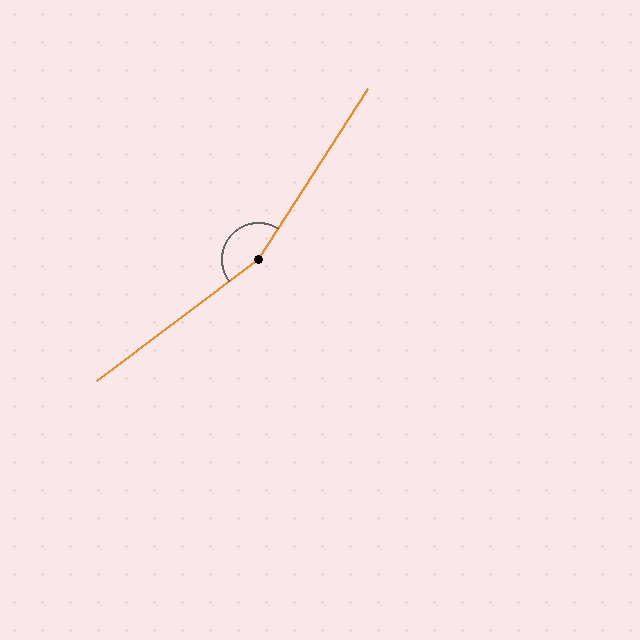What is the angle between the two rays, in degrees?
Approximately 160 degrees.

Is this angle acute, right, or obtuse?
It is obtuse.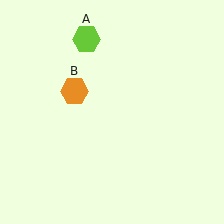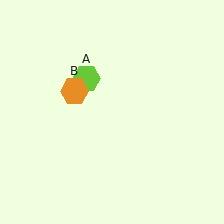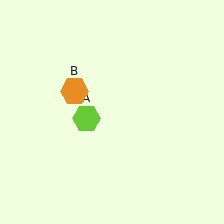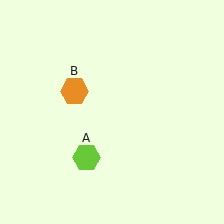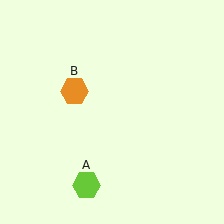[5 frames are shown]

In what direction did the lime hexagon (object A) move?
The lime hexagon (object A) moved down.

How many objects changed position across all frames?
1 object changed position: lime hexagon (object A).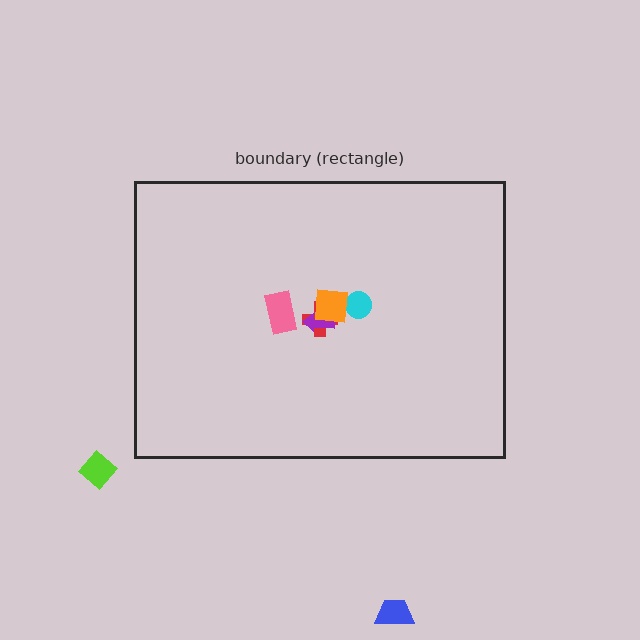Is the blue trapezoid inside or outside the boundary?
Outside.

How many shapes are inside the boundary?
5 inside, 2 outside.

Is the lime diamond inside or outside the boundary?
Outside.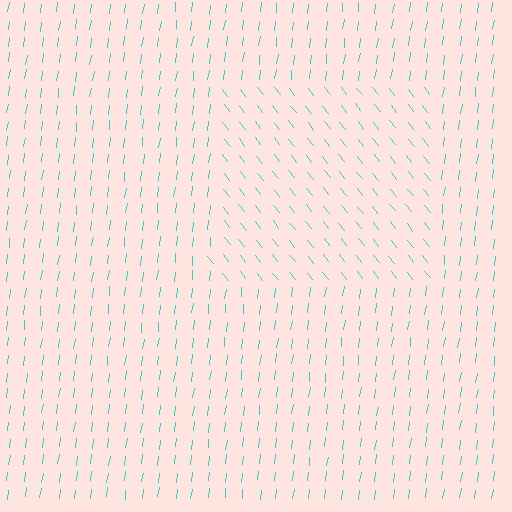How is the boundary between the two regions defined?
The boundary is defined purely by a change in line orientation (approximately 45 degrees difference). All lines are the same color and thickness.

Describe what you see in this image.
The image is filled with small cyan line segments. A rectangle region in the image has lines oriented differently from the surrounding lines, creating a visible texture boundary.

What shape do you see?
I see a rectangle.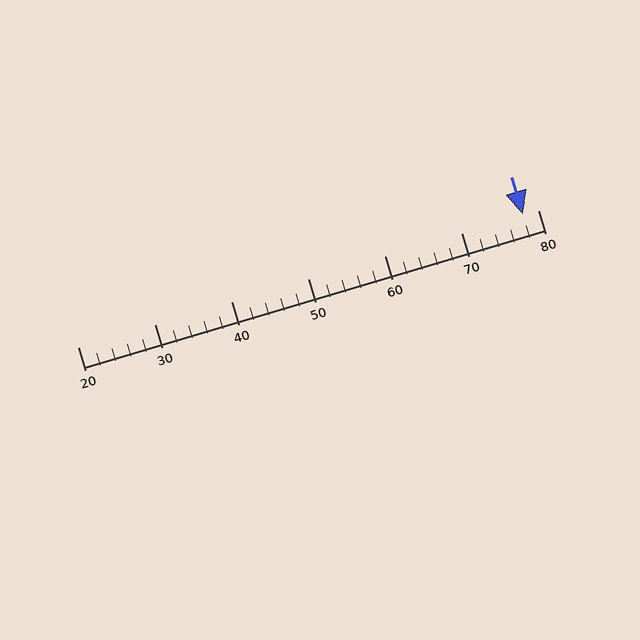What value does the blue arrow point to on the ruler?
The blue arrow points to approximately 78.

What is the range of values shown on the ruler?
The ruler shows values from 20 to 80.